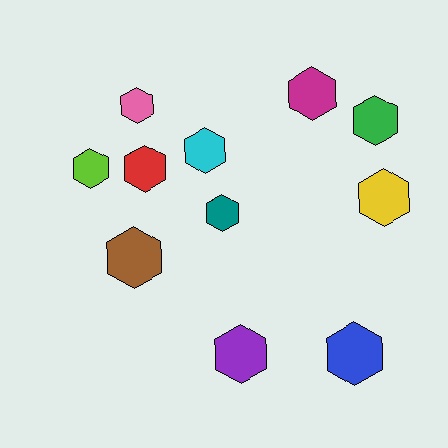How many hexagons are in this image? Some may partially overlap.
There are 11 hexagons.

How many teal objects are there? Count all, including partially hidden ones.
There is 1 teal object.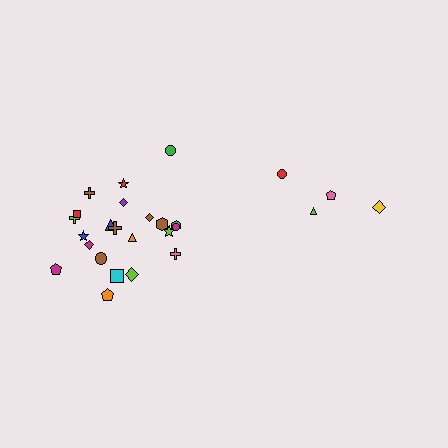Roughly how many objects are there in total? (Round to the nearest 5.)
Roughly 25 objects in total.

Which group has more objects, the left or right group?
The left group.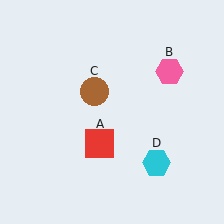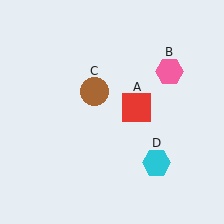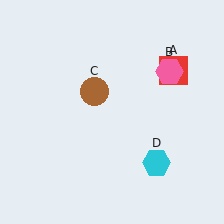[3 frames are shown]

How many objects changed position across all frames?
1 object changed position: red square (object A).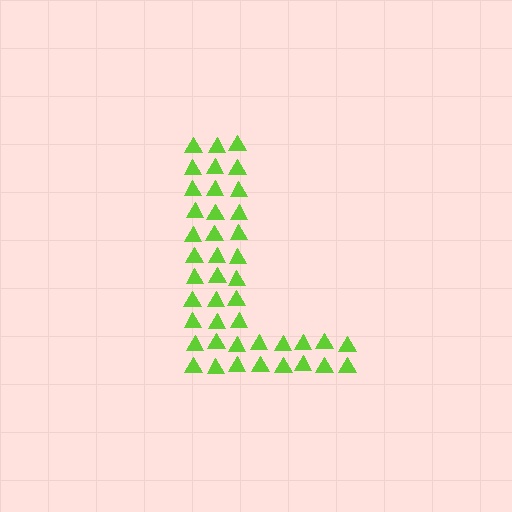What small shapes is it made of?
It is made of small triangles.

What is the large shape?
The large shape is the letter L.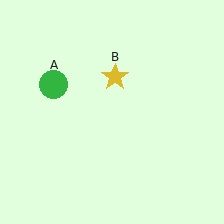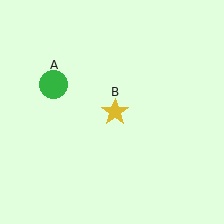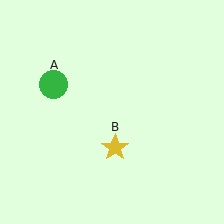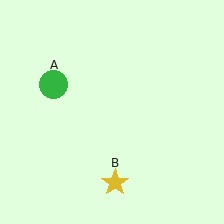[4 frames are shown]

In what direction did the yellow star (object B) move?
The yellow star (object B) moved down.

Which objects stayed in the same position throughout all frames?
Green circle (object A) remained stationary.